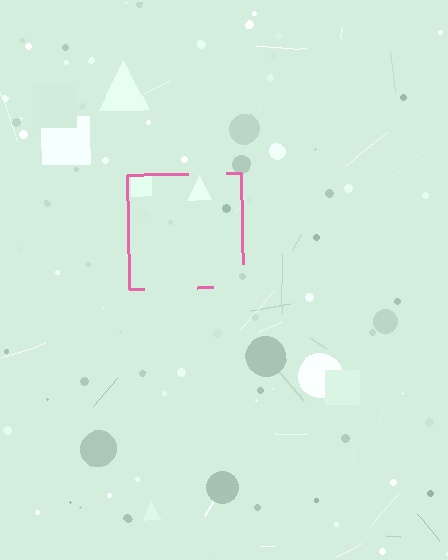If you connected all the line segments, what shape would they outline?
They would outline a square.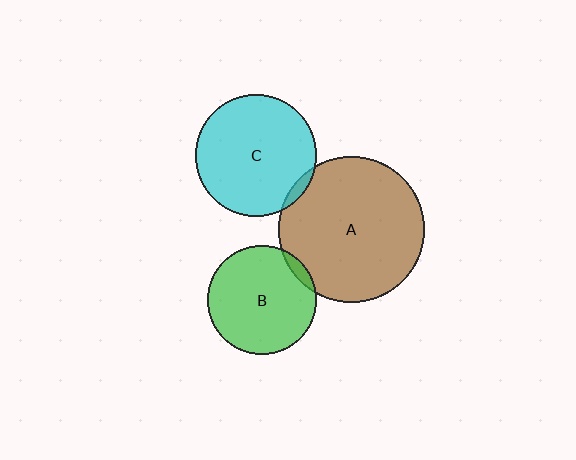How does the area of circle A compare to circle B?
Approximately 1.8 times.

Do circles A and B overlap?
Yes.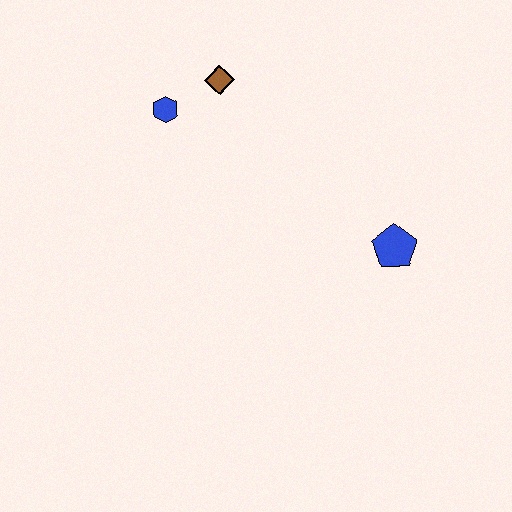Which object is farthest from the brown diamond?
The blue pentagon is farthest from the brown diamond.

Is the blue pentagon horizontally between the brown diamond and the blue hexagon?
No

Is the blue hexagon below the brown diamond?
Yes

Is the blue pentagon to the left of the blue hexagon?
No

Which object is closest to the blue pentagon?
The brown diamond is closest to the blue pentagon.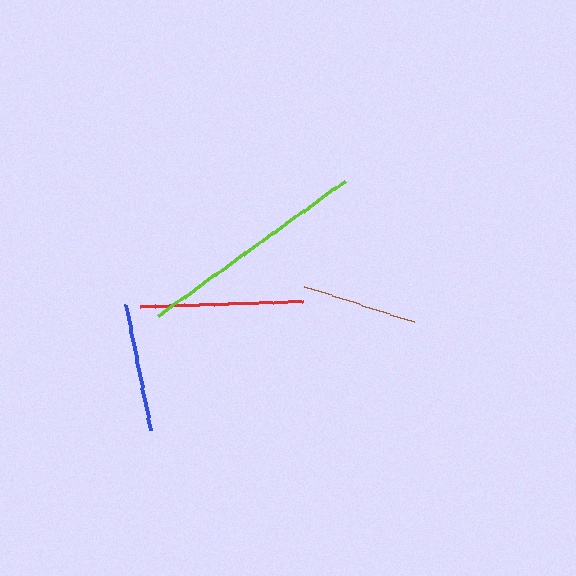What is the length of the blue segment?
The blue segment is approximately 129 pixels long.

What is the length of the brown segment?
The brown segment is approximately 115 pixels long.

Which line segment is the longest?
The lime line is the longest at approximately 231 pixels.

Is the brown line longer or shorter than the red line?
The red line is longer than the brown line.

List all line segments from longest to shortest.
From longest to shortest: lime, red, blue, brown.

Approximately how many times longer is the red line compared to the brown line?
The red line is approximately 1.4 times the length of the brown line.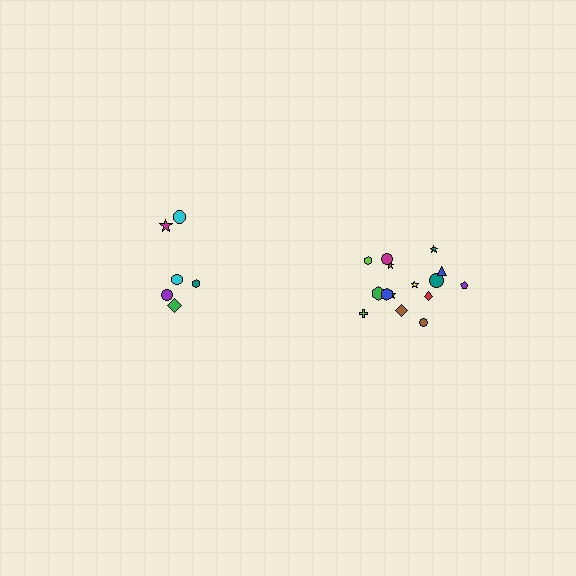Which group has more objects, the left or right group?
The right group.